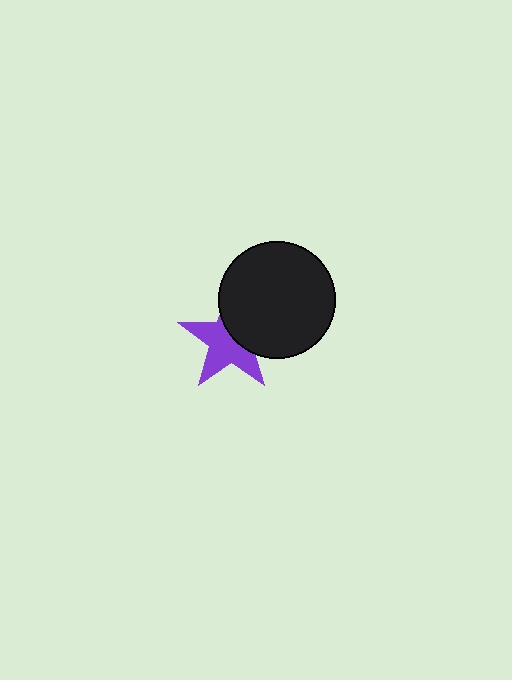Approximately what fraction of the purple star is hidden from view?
Roughly 40% of the purple star is hidden behind the black circle.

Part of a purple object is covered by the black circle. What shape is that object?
It is a star.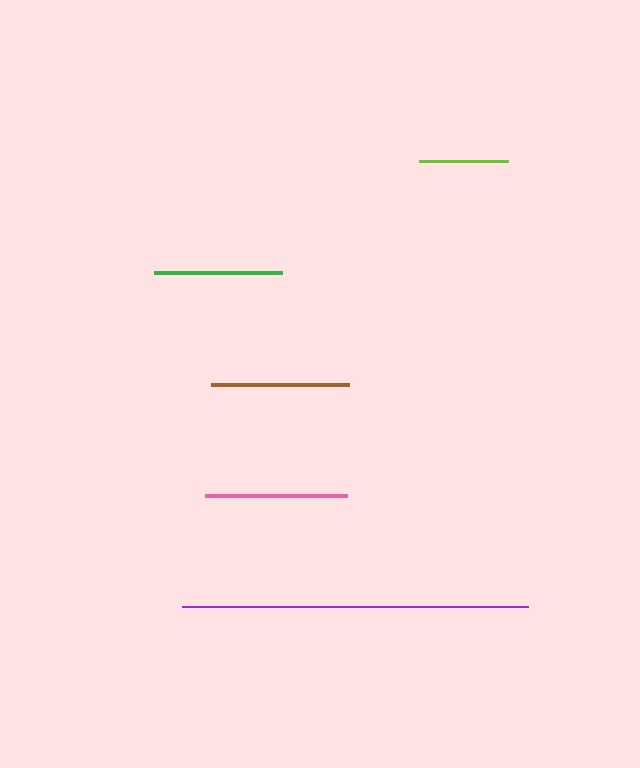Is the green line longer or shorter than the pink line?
The pink line is longer than the green line.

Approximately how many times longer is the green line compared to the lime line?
The green line is approximately 1.4 times the length of the lime line.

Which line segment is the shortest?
The lime line is the shortest at approximately 89 pixels.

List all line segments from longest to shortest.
From longest to shortest: purple, pink, brown, green, lime.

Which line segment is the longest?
The purple line is the longest at approximately 346 pixels.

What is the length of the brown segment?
The brown segment is approximately 138 pixels long.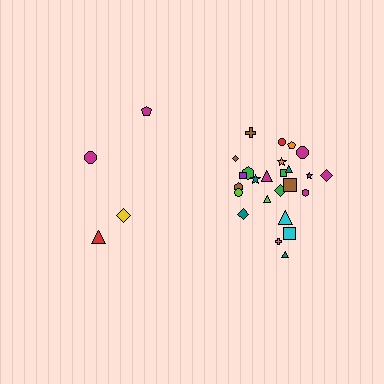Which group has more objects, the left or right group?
The right group.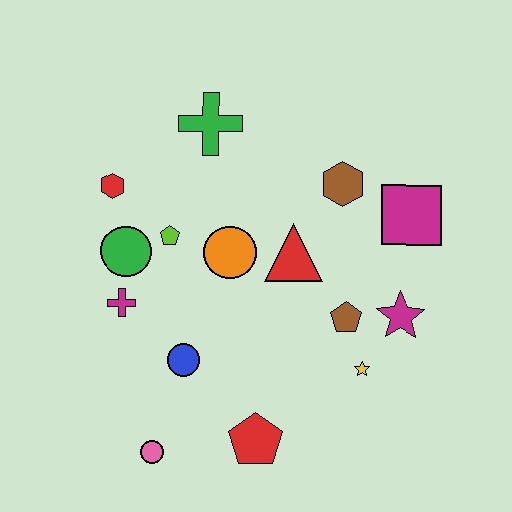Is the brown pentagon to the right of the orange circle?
Yes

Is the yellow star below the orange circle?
Yes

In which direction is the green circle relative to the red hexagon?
The green circle is below the red hexagon.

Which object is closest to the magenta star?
The brown pentagon is closest to the magenta star.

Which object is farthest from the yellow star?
The red hexagon is farthest from the yellow star.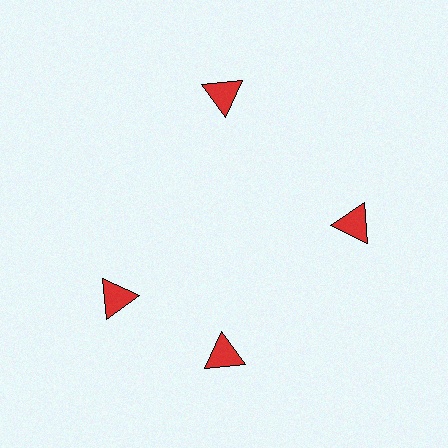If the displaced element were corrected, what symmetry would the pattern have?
It would have 4-fold rotational symmetry — the pattern would map onto itself every 90 degrees.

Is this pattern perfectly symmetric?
No. The 4 red triangles are arranged in a ring, but one element near the 9 o'clock position is rotated out of alignment along the ring, breaking the 4-fold rotational symmetry.